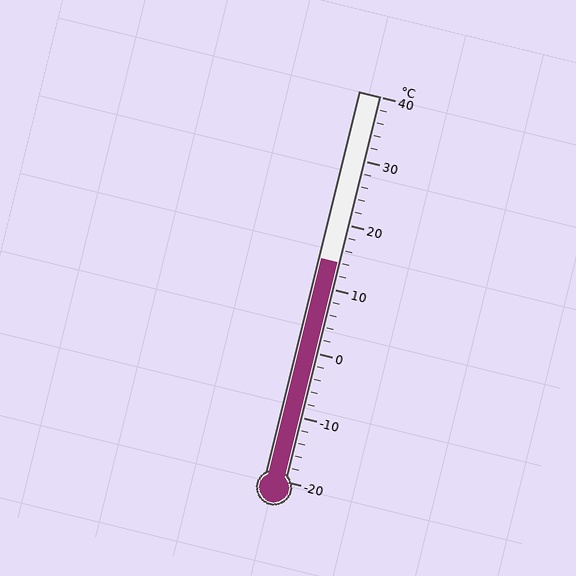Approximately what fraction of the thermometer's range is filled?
The thermometer is filled to approximately 55% of its range.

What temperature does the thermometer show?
The thermometer shows approximately 14°C.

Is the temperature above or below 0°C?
The temperature is above 0°C.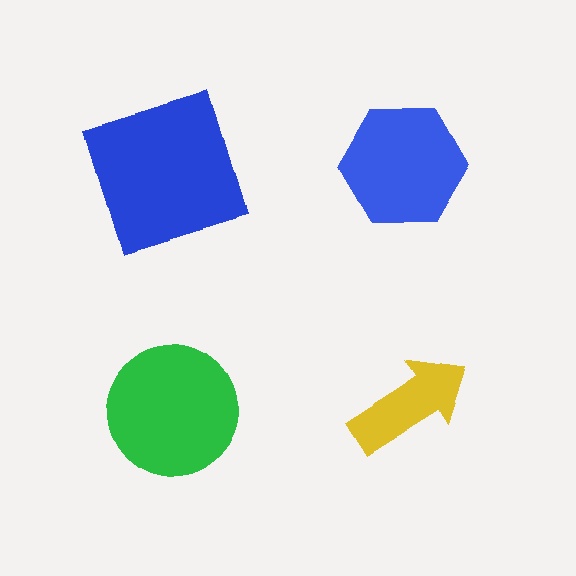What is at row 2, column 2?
A yellow arrow.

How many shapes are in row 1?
2 shapes.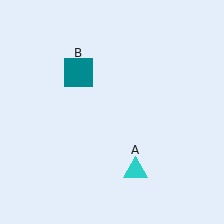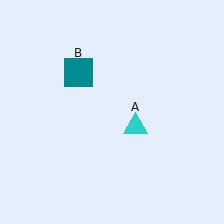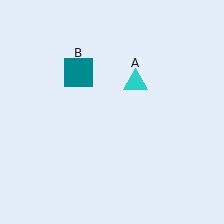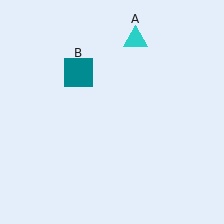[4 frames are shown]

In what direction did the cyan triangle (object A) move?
The cyan triangle (object A) moved up.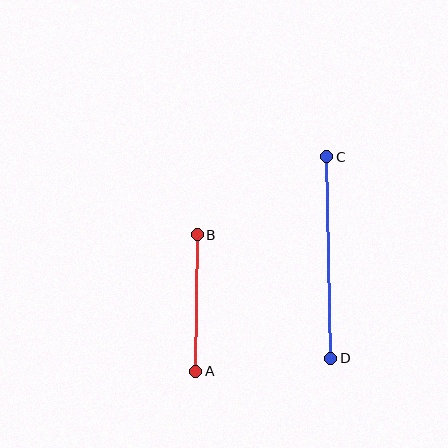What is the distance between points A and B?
The distance is approximately 136 pixels.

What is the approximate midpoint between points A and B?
The midpoint is at approximately (197, 303) pixels.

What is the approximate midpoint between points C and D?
The midpoint is at approximately (329, 257) pixels.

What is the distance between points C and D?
The distance is approximately 201 pixels.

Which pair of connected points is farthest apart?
Points C and D are farthest apart.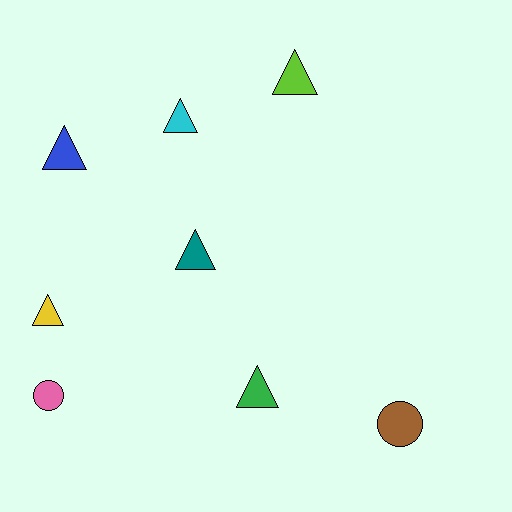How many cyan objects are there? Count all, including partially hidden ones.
There is 1 cyan object.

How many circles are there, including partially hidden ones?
There are 2 circles.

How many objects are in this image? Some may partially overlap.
There are 8 objects.